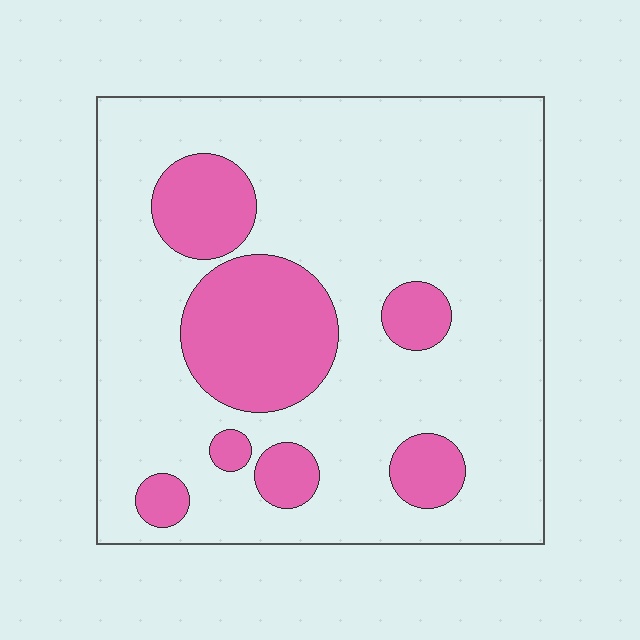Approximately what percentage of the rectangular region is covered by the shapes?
Approximately 20%.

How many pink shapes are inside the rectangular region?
7.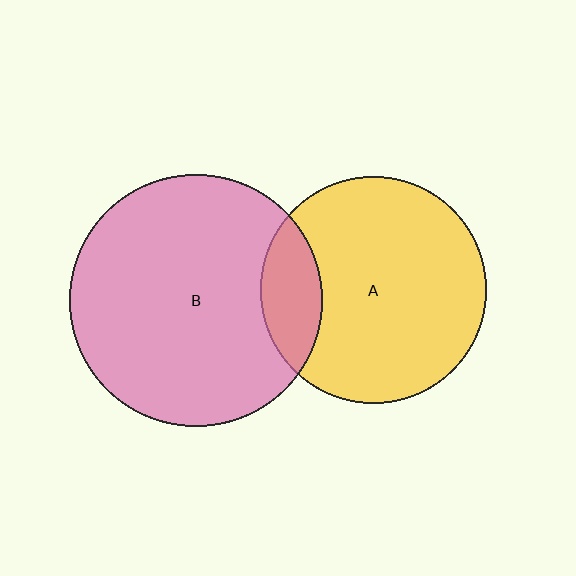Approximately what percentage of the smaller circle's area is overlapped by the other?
Approximately 15%.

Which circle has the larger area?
Circle B (pink).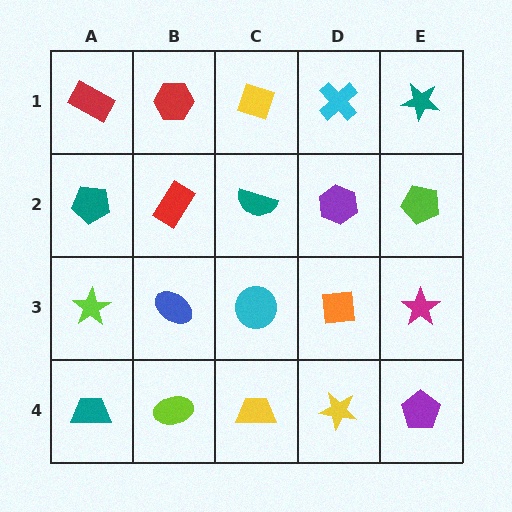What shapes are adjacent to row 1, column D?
A purple hexagon (row 2, column D), a yellow diamond (row 1, column C), a teal star (row 1, column E).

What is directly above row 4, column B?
A blue ellipse.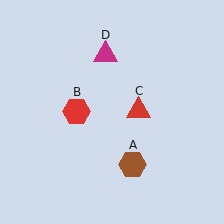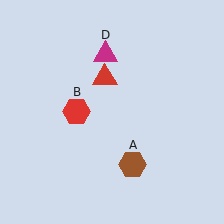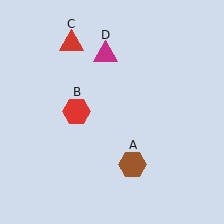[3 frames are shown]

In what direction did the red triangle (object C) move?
The red triangle (object C) moved up and to the left.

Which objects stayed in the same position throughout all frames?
Brown hexagon (object A) and red hexagon (object B) and magenta triangle (object D) remained stationary.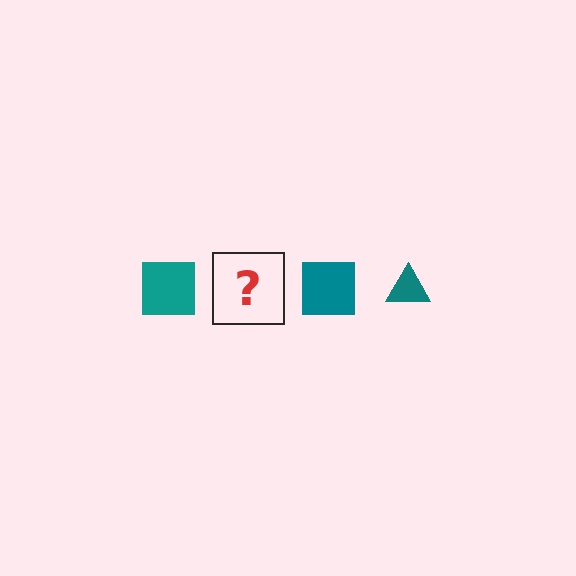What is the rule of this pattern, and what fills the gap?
The rule is that the pattern cycles through square, triangle shapes in teal. The gap should be filled with a teal triangle.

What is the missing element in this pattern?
The missing element is a teal triangle.